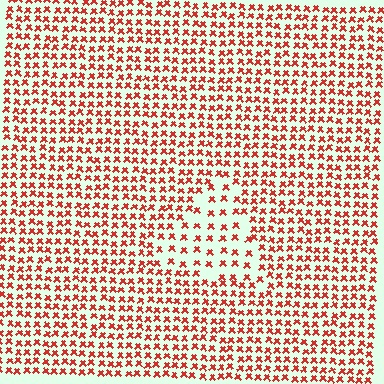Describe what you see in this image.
The image contains small red elements arranged at two different densities. A triangle-shaped region is visible where the elements are less densely packed than the surrounding area.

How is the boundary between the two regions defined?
The boundary is defined by a change in element density (approximately 1.9x ratio). All elements are the same color, size, and shape.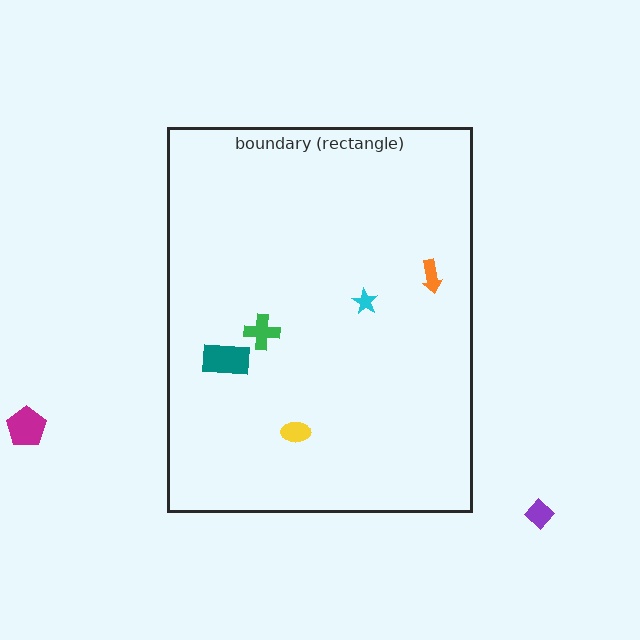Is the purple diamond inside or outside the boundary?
Outside.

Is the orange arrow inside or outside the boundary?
Inside.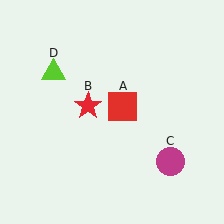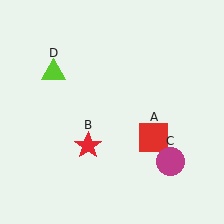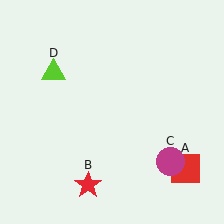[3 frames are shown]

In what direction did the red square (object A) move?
The red square (object A) moved down and to the right.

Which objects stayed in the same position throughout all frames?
Magenta circle (object C) and lime triangle (object D) remained stationary.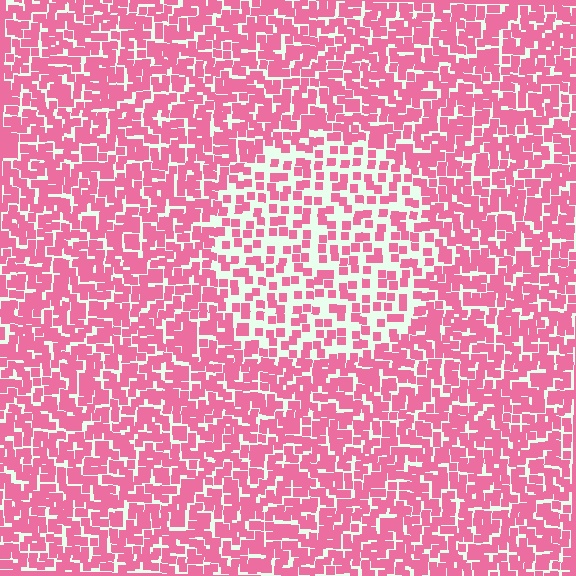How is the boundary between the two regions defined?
The boundary is defined by a change in element density (approximately 1.9x ratio). All elements are the same color, size, and shape.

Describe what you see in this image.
The image contains small pink elements arranged at two different densities. A circle-shaped region is visible where the elements are less densely packed than the surrounding area.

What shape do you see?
I see a circle.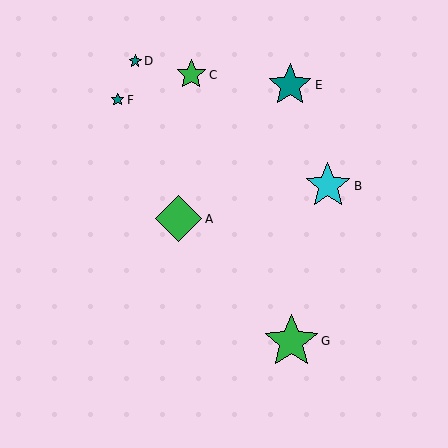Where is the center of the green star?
The center of the green star is at (291, 341).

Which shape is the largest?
The green star (labeled G) is the largest.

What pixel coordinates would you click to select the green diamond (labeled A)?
Click at (179, 219) to select the green diamond A.